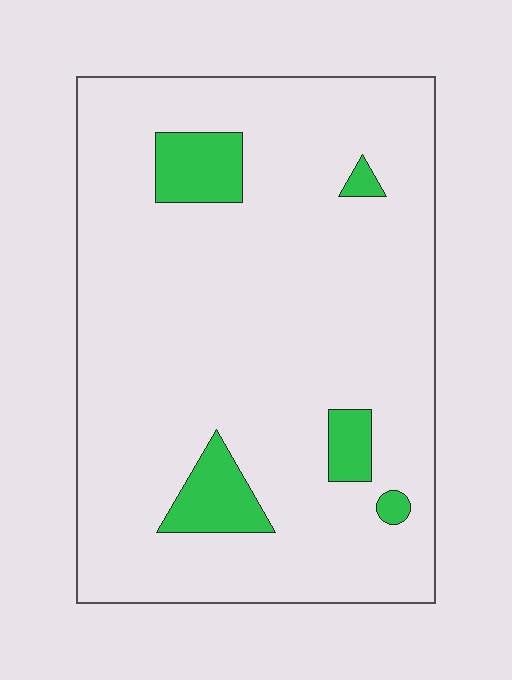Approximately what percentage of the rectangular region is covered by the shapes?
Approximately 10%.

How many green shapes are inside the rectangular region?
5.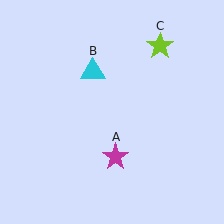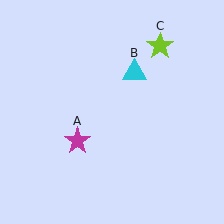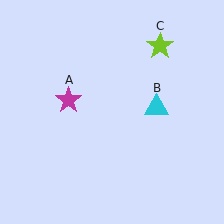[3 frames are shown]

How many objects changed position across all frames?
2 objects changed position: magenta star (object A), cyan triangle (object B).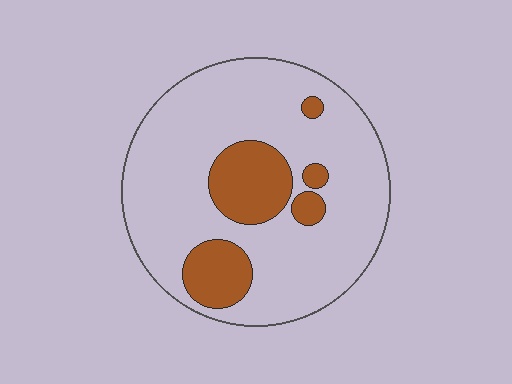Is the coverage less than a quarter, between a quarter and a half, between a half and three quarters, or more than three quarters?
Less than a quarter.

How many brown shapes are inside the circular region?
5.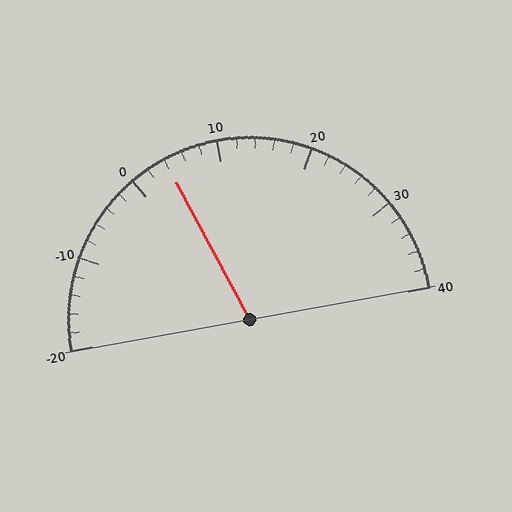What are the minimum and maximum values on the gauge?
The gauge ranges from -20 to 40.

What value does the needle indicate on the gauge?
The needle indicates approximately 4.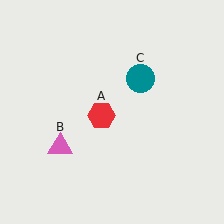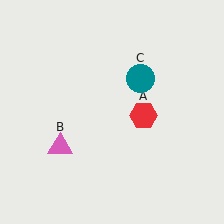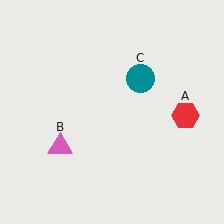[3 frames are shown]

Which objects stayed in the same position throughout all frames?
Pink triangle (object B) and teal circle (object C) remained stationary.